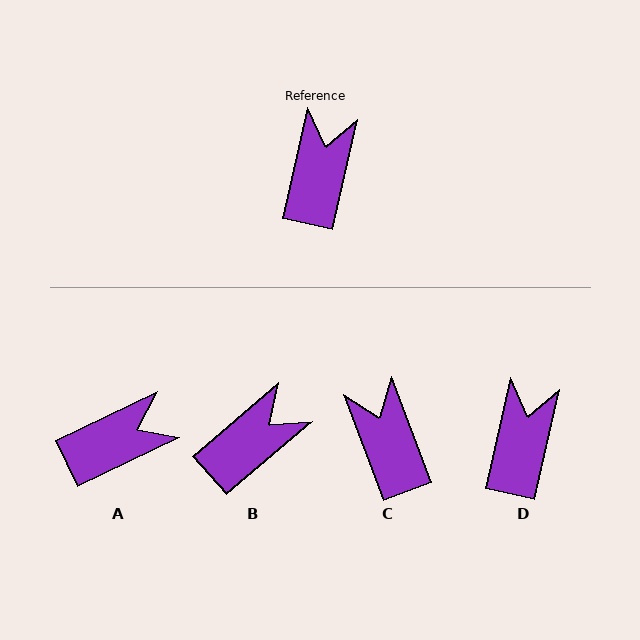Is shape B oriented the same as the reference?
No, it is off by about 37 degrees.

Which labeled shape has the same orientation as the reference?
D.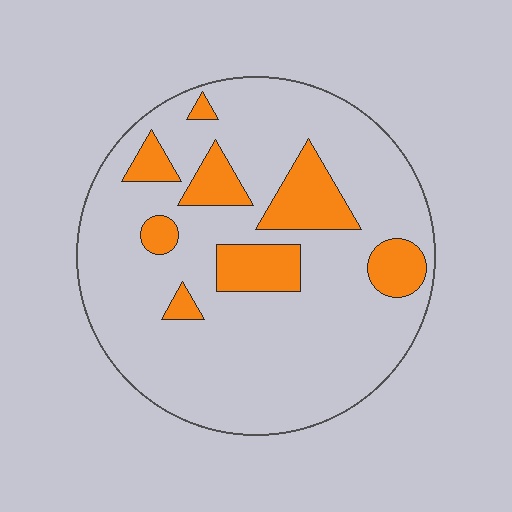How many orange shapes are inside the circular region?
8.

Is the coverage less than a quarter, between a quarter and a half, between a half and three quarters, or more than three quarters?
Less than a quarter.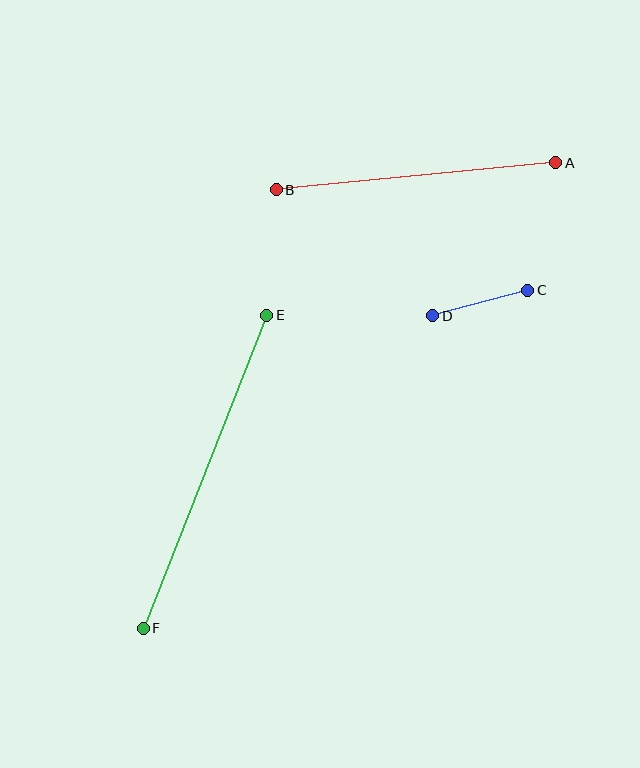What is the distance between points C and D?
The distance is approximately 98 pixels.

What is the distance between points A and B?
The distance is approximately 281 pixels.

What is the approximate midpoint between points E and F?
The midpoint is at approximately (205, 472) pixels.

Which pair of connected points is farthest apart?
Points E and F are farthest apart.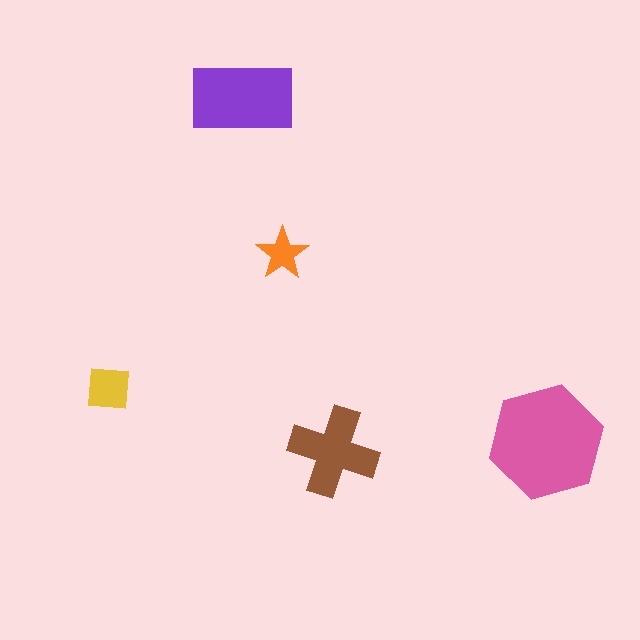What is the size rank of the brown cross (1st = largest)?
3rd.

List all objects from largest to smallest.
The pink hexagon, the purple rectangle, the brown cross, the yellow square, the orange star.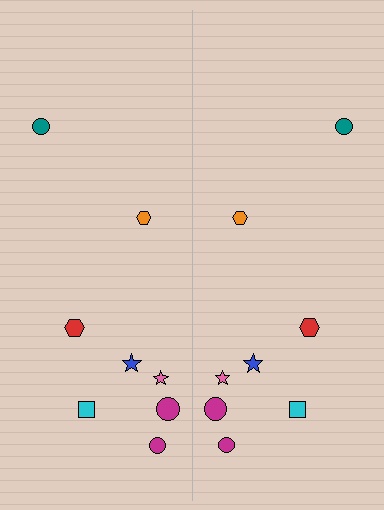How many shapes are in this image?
There are 16 shapes in this image.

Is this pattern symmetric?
Yes, this pattern has bilateral (reflection) symmetry.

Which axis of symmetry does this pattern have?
The pattern has a vertical axis of symmetry running through the center of the image.